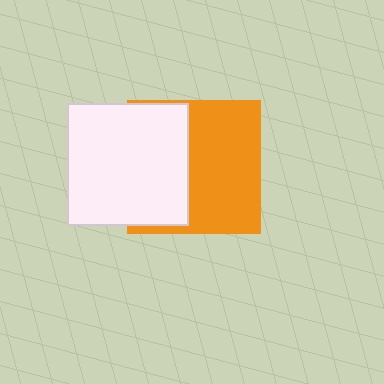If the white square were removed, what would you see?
You would see the complete orange square.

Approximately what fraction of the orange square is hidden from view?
Roughly 42% of the orange square is hidden behind the white square.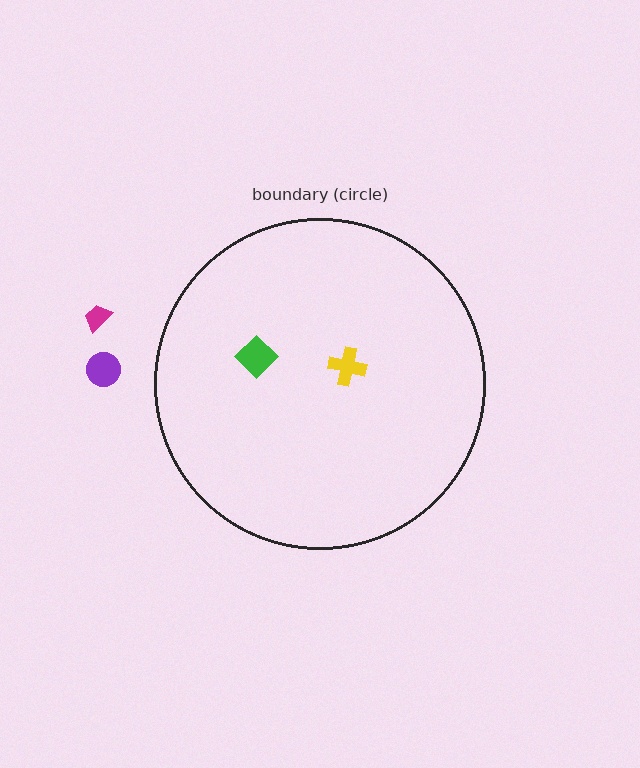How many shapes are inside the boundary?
2 inside, 2 outside.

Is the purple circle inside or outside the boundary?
Outside.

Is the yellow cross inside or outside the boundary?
Inside.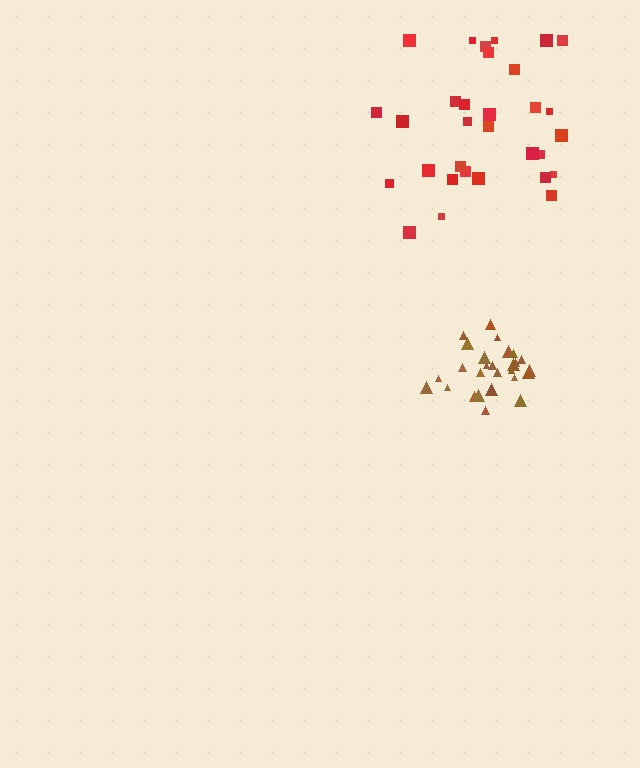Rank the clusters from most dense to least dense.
brown, red.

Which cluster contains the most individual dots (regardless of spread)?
Red (31).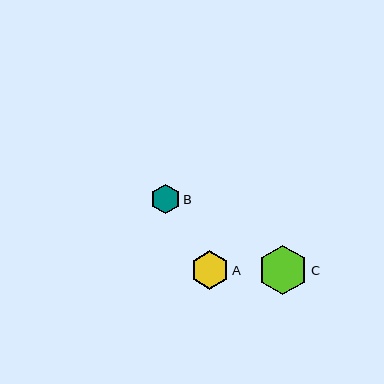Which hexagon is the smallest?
Hexagon B is the smallest with a size of approximately 29 pixels.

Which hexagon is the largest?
Hexagon C is the largest with a size of approximately 49 pixels.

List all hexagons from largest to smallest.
From largest to smallest: C, A, B.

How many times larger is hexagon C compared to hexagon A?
Hexagon C is approximately 1.3 times the size of hexagon A.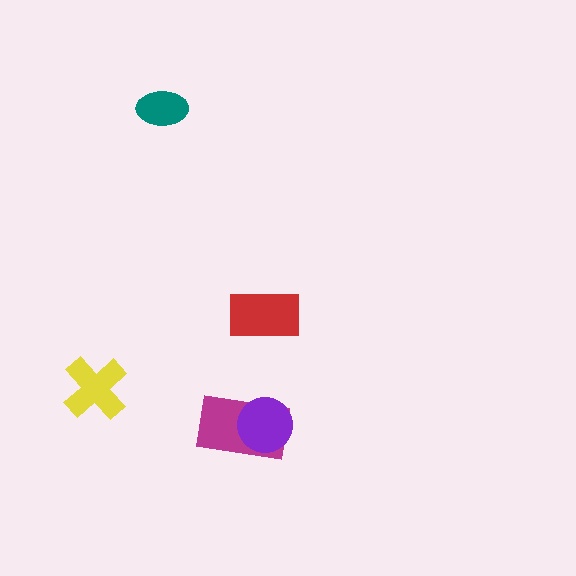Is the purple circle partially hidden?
No, no other shape covers it.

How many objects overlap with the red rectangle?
0 objects overlap with the red rectangle.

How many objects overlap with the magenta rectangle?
1 object overlaps with the magenta rectangle.